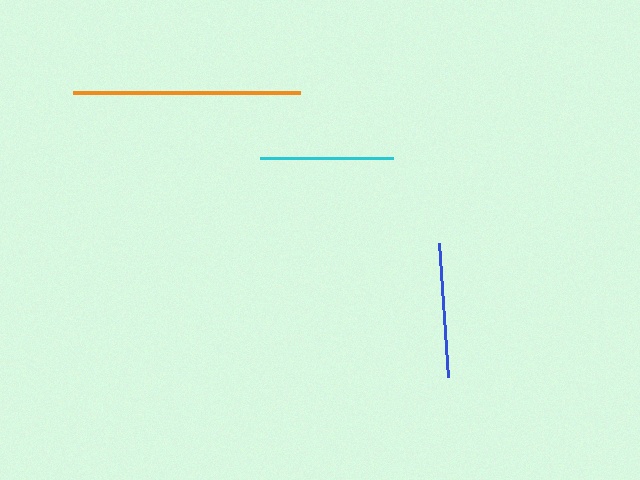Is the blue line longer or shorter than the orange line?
The orange line is longer than the blue line.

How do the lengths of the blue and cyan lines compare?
The blue and cyan lines are approximately the same length.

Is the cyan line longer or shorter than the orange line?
The orange line is longer than the cyan line.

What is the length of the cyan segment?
The cyan segment is approximately 133 pixels long.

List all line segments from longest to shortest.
From longest to shortest: orange, blue, cyan.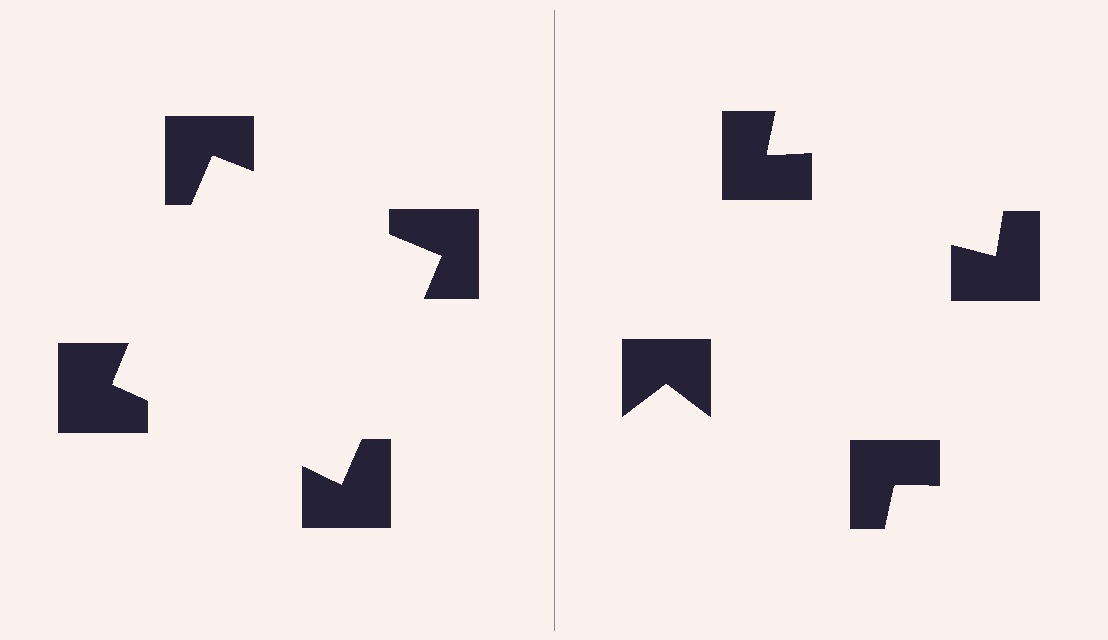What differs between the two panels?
The notched squares are positioned identically on both sides; only the wedge orientations differ. On the left they align to a square; on the right they are misaligned.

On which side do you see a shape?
An illusory square appears on the left side. On the right side the wedge cuts are rotated, so no coherent shape forms.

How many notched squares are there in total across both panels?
8 — 4 on each side.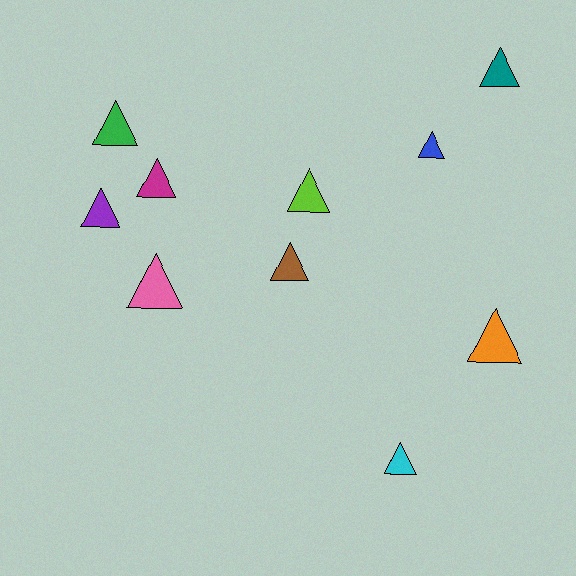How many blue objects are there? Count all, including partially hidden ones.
There is 1 blue object.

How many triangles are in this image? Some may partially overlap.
There are 10 triangles.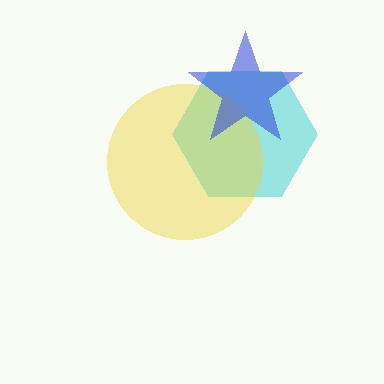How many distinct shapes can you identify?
There are 3 distinct shapes: a cyan hexagon, a yellow circle, a blue star.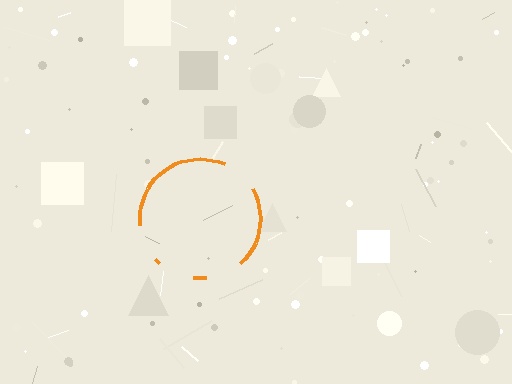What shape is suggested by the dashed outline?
The dashed outline suggests a circle.